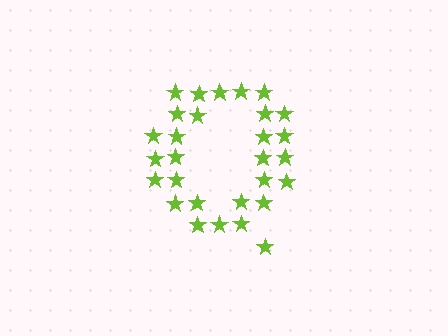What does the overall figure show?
The overall figure shows the letter Q.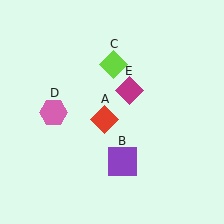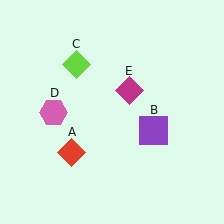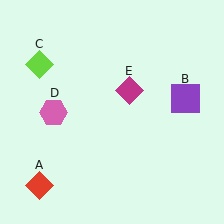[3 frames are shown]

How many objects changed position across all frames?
3 objects changed position: red diamond (object A), purple square (object B), lime diamond (object C).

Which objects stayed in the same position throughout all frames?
Pink hexagon (object D) and magenta diamond (object E) remained stationary.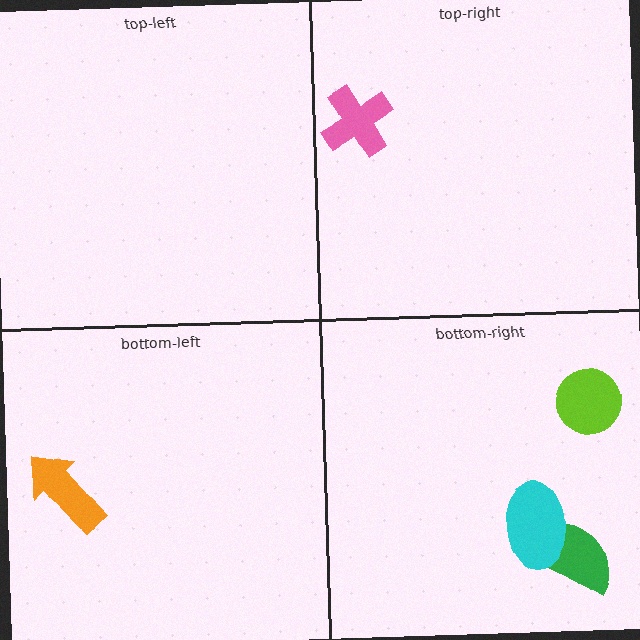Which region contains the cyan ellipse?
The bottom-right region.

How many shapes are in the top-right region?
1.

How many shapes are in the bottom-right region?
3.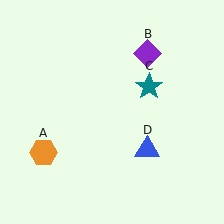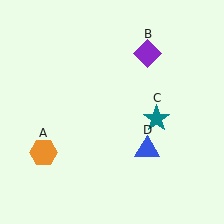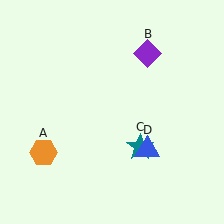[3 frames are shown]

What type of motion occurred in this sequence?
The teal star (object C) rotated clockwise around the center of the scene.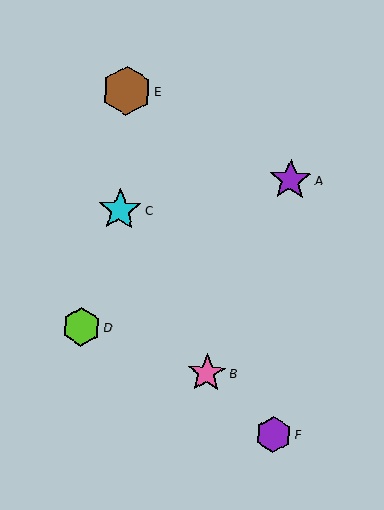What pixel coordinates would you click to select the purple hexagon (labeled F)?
Click at (273, 434) to select the purple hexagon F.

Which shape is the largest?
The brown hexagon (labeled E) is the largest.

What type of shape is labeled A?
Shape A is a purple star.